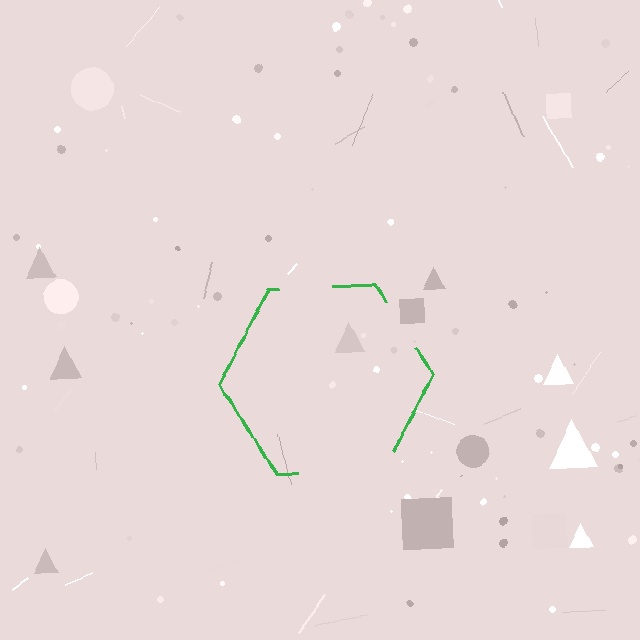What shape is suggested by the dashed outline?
The dashed outline suggests a hexagon.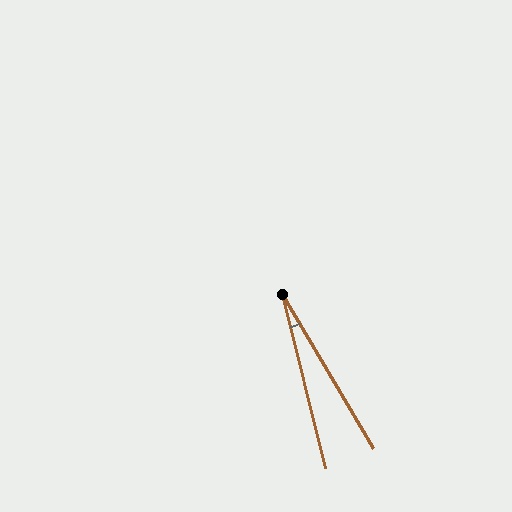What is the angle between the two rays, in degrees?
Approximately 17 degrees.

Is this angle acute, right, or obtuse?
It is acute.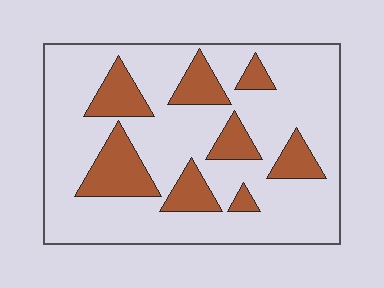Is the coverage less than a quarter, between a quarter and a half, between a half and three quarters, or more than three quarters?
Less than a quarter.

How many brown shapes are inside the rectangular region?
8.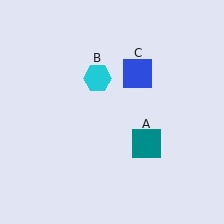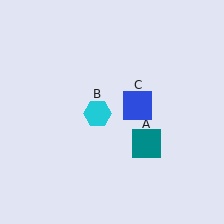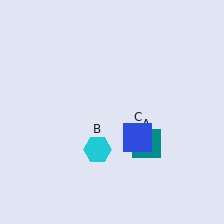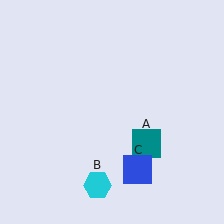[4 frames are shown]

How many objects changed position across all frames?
2 objects changed position: cyan hexagon (object B), blue square (object C).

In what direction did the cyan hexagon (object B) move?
The cyan hexagon (object B) moved down.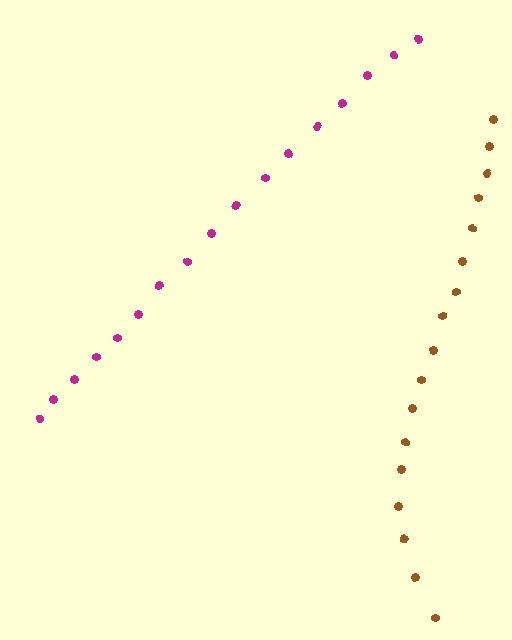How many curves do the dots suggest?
There are 2 distinct paths.